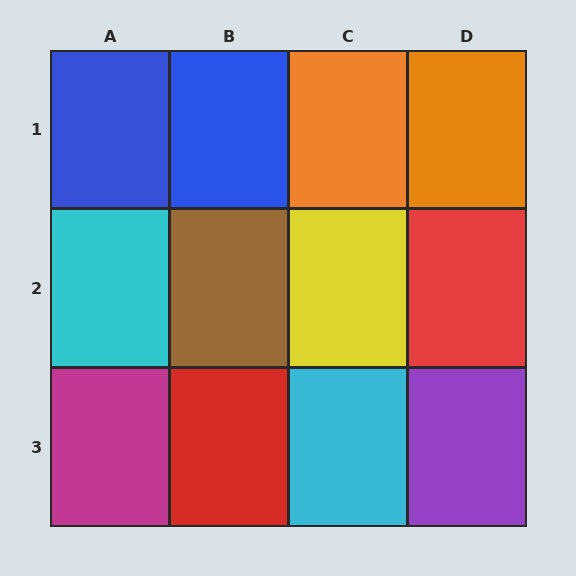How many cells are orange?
2 cells are orange.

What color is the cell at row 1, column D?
Orange.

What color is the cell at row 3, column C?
Cyan.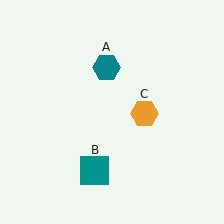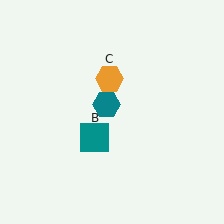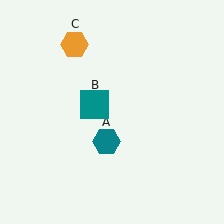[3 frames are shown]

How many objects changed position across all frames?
3 objects changed position: teal hexagon (object A), teal square (object B), orange hexagon (object C).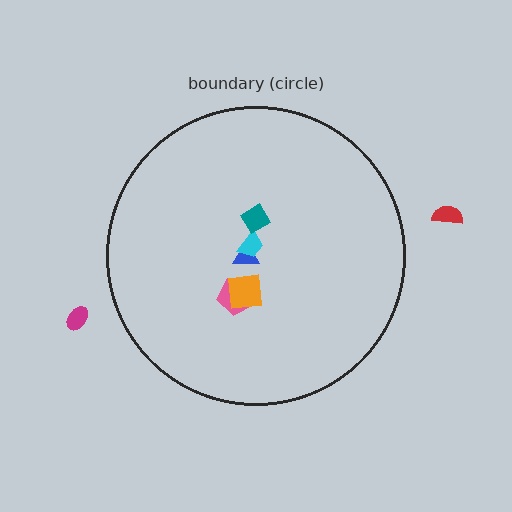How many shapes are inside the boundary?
5 inside, 2 outside.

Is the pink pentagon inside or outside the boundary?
Inside.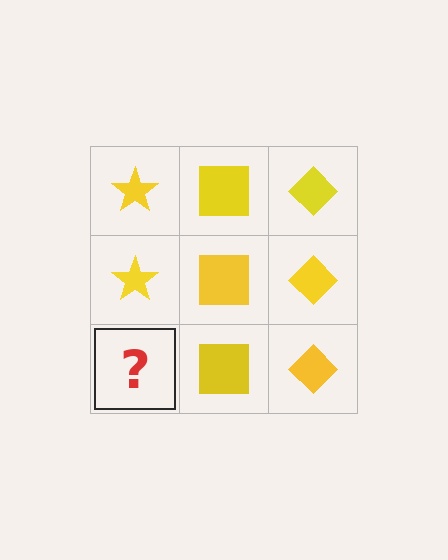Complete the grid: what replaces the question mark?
The question mark should be replaced with a yellow star.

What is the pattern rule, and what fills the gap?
The rule is that each column has a consistent shape. The gap should be filled with a yellow star.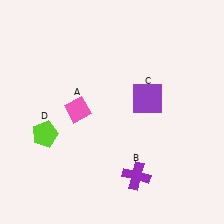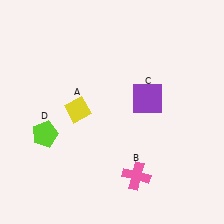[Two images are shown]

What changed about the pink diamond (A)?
In Image 1, A is pink. In Image 2, it changed to yellow.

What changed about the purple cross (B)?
In Image 1, B is purple. In Image 2, it changed to pink.